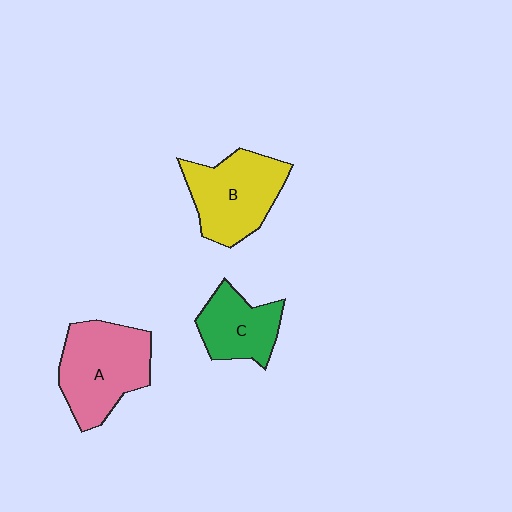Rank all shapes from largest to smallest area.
From largest to smallest: A (pink), B (yellow), C (green).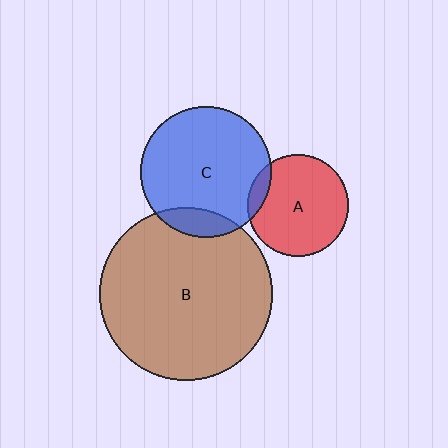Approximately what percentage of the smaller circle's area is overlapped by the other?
Approximately 10%.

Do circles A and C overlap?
Yes.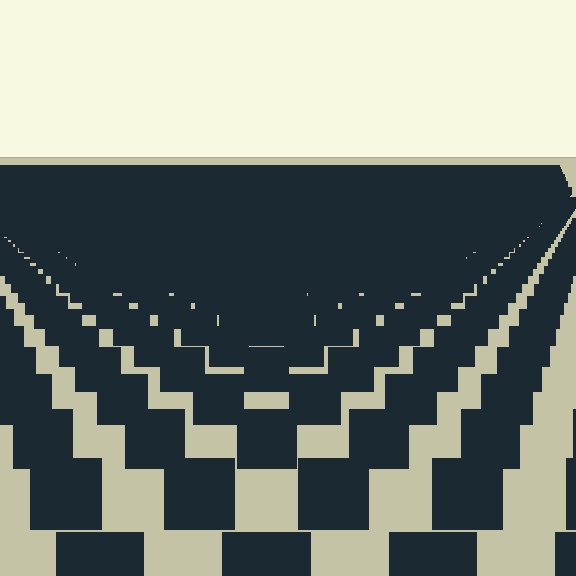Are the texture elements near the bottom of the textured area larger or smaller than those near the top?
Larger. Near the bottom, elements are closer to the viewer and appear at a bigger on-screen size.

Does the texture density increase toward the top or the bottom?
Density increases toward the top.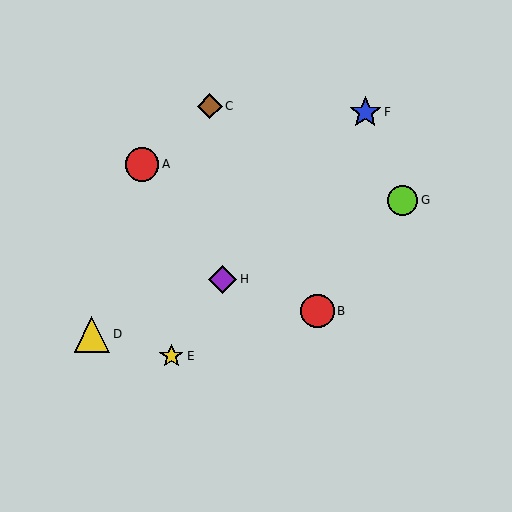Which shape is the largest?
The yellow triangle (labeled D) is the largest.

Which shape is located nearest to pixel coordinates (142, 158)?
The red circle (labeled A) at (142, 164) is nearest to that location.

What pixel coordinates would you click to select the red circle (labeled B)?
Click at (317, 311) to select the red circle B.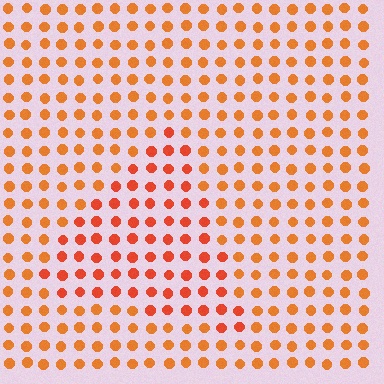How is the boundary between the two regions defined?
The boundary is defined purely by a slight shift in hue (about 18 degrees). Spacing, size, and orientation are identical on both sides.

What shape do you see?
I see a triangle.